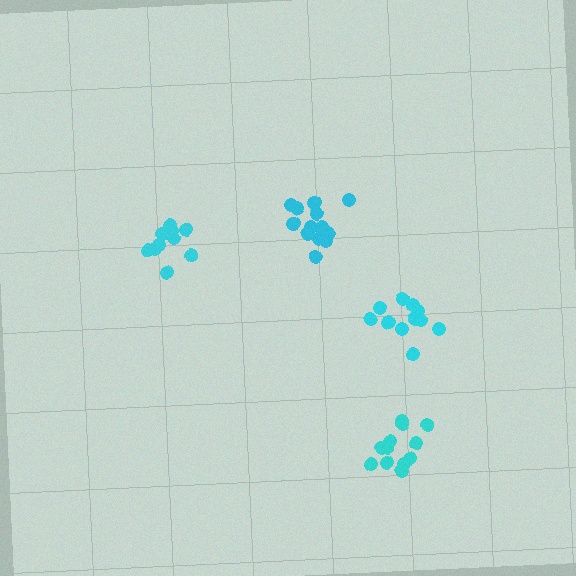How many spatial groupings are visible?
There are 4 spatial groupings.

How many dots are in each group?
Group 1: 11 dots, Group 2: 12 dots, Group 3: 11 dots, Group 4: 15 dots (49 total).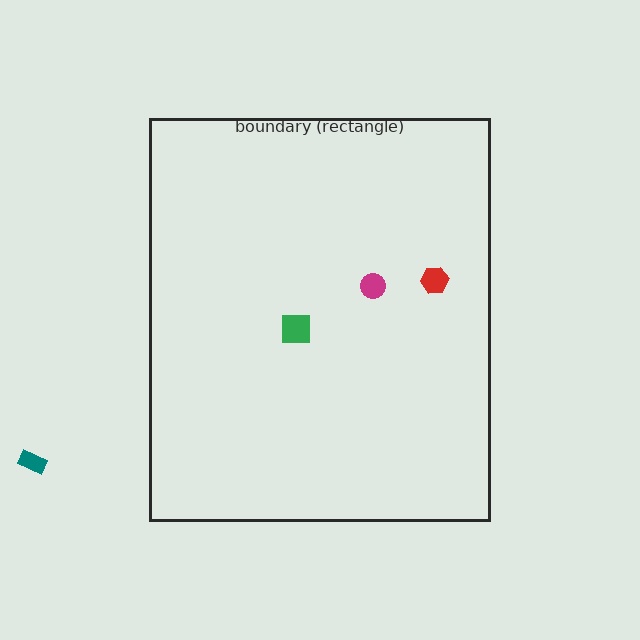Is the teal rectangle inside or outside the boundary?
Outside.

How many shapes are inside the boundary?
3 inside, 1 outside.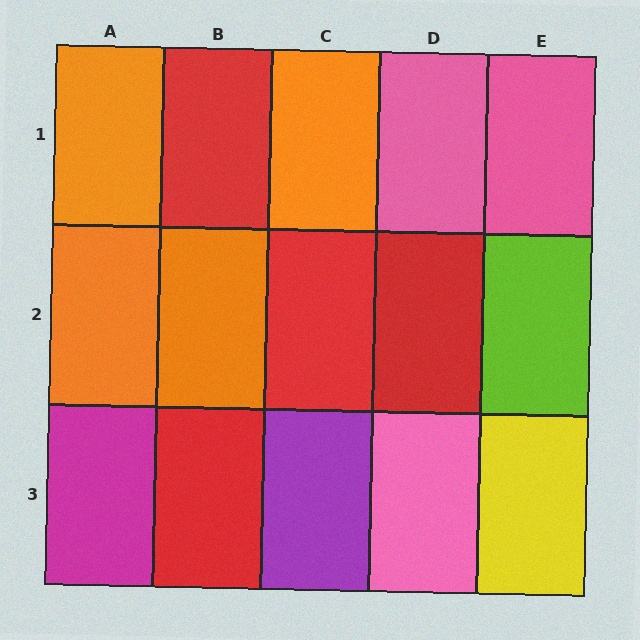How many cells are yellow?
1 cell is yellow.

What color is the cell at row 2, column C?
Red.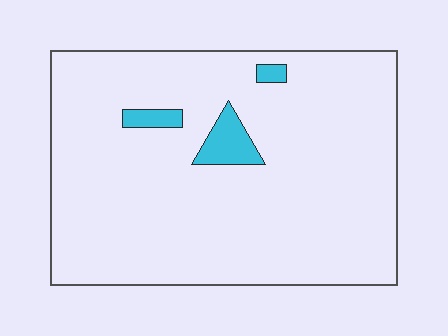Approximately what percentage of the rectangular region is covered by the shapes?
Approximately 5%.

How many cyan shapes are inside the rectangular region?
3.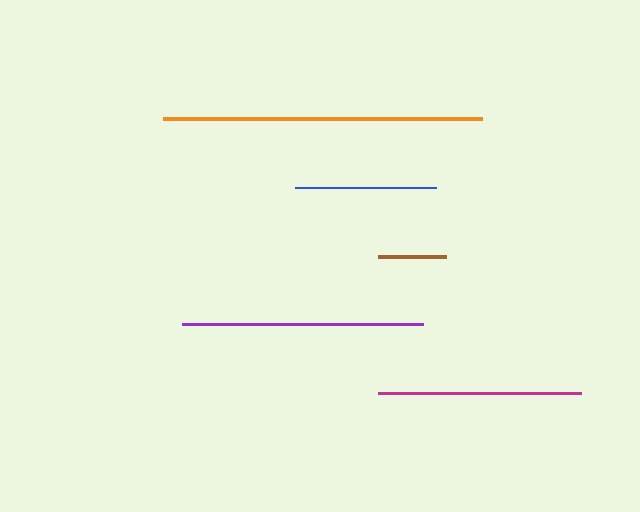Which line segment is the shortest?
The brown line is the shortest at approximately 68 pixels.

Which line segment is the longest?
The orange line is the longest at approximately 319 pixels.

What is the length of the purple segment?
The purple segment is approximately 241 pixels long.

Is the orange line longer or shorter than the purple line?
The orange line is longer than the purple line.